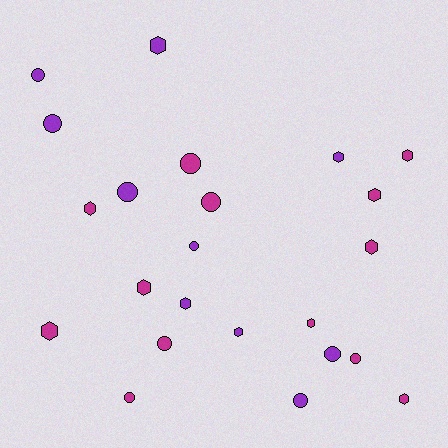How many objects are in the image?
There are 23 objects.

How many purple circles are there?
There are 6 purple circles.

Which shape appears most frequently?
Hexagon, with 12 objects.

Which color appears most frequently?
Magenta, with 13 objects.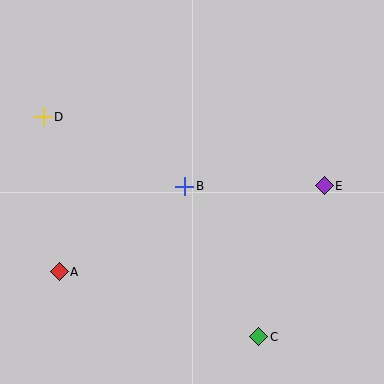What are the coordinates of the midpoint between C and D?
The midpoint between C and D is at (151, 227).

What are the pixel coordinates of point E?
Point E is at (324, 186).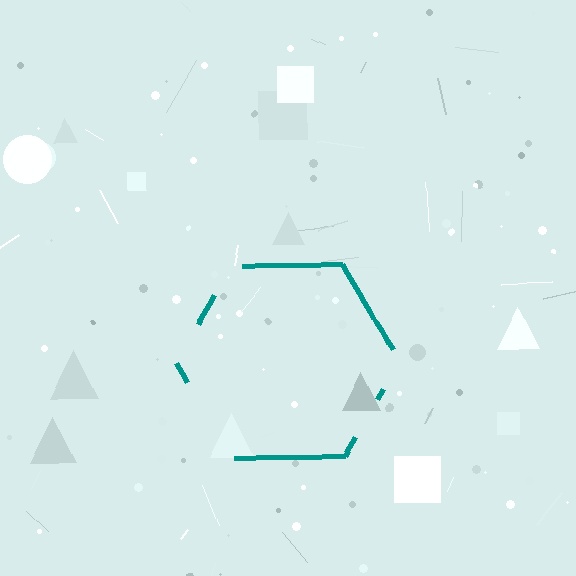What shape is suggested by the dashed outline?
The dashed outline suggests a hexagon.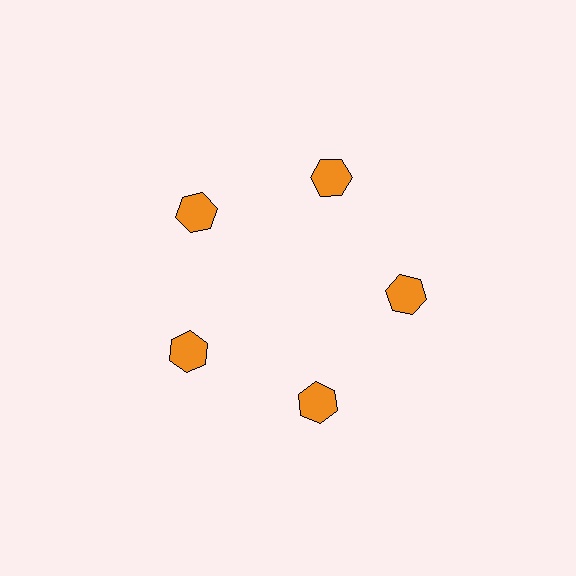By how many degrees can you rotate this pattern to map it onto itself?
The pattern maps onto itself every 72 degrees of rotation.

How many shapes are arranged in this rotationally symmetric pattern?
There are 5 shapes, arranged in 5 groups of 1.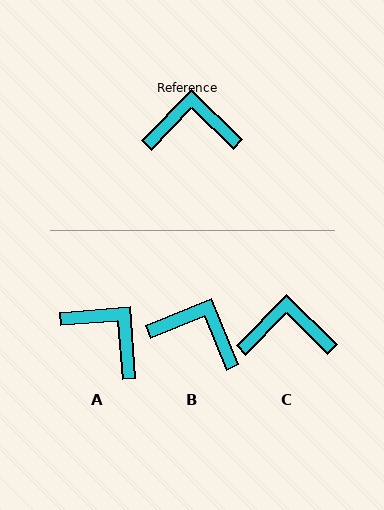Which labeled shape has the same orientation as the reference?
C.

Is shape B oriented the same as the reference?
No, it is off by about 24 degrees.